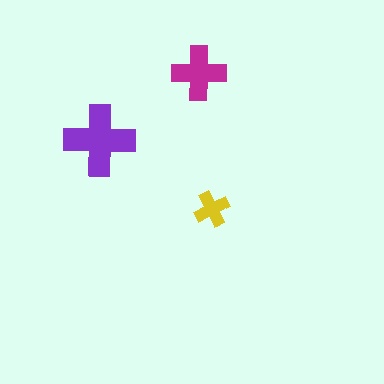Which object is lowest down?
The yellow cross is bottommost.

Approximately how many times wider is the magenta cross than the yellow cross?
About 1.5 times wider.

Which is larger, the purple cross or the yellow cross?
The purple one.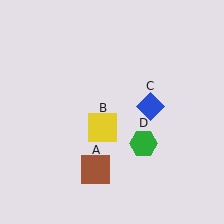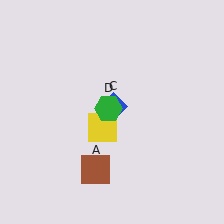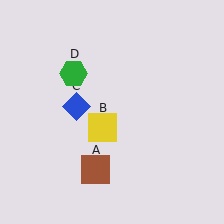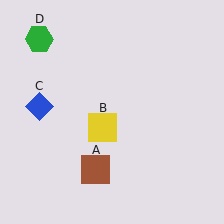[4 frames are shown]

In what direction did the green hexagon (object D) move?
The green hexagon (object D) moved up and to the left.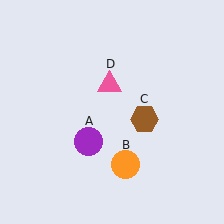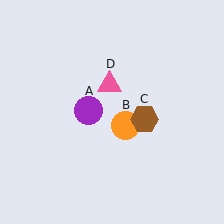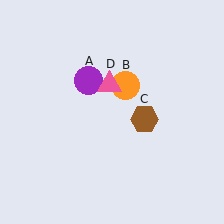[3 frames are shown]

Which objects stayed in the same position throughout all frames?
Brown hexagon (object C) and pink triangle (object D) remained stationary.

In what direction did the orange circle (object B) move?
The orange circle (object B) moved up.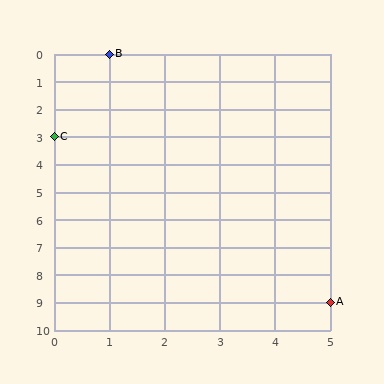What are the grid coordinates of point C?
Point C is at grid coordinates (0, 3).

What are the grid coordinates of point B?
Point B is at grid coordinates (1, 0).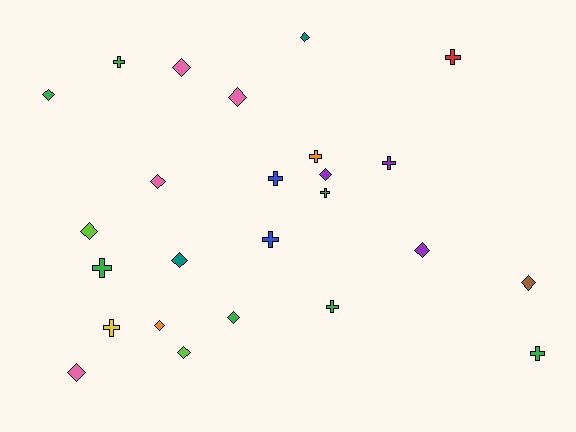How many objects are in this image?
There are 25 objects.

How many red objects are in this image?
There is 1 red object.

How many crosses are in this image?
There are 11 crosses.